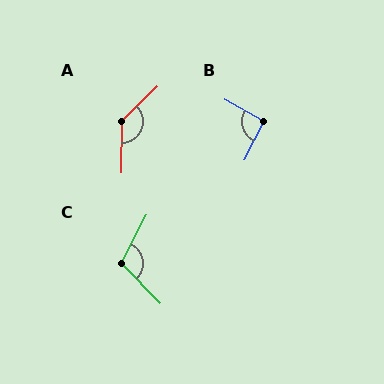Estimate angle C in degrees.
Approximately 107 degrees.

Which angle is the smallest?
B, at approximately 93 degrees.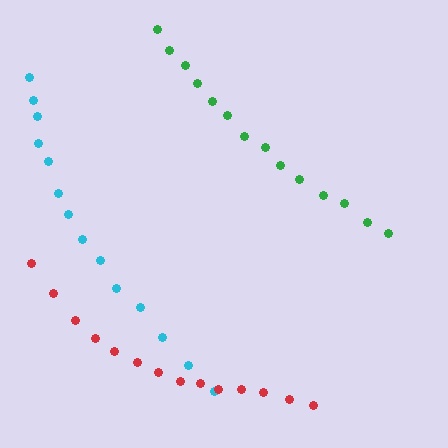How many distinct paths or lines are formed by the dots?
There are 3 distinct paths.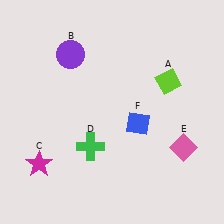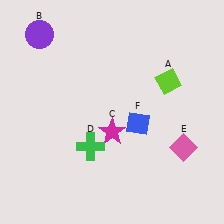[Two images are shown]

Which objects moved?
The objects that moved are: the purple circle (B), the magenta star (C).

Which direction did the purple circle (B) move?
The purple circle (B) moved left.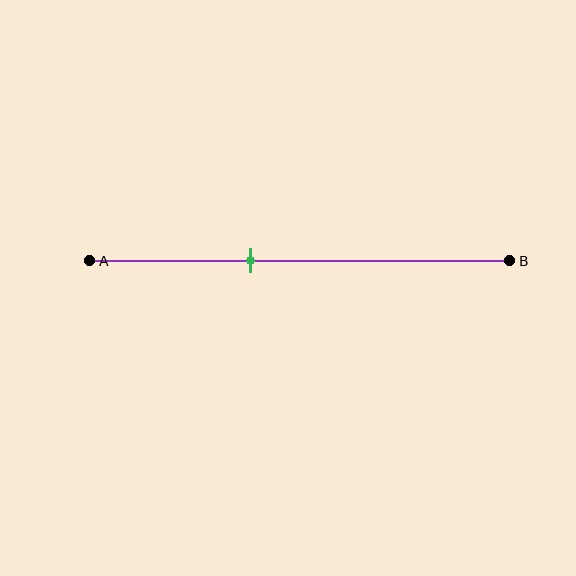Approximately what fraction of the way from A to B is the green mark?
The green mark is approximately 40% of the way from A to B.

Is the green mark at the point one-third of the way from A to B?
No, the mark is at about 40% from A, not at the 33% one-third point.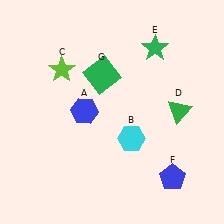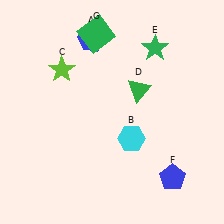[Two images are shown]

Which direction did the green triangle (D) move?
The green triangle (D) moved left.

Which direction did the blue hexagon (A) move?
The blue hexagon (A) moved up.